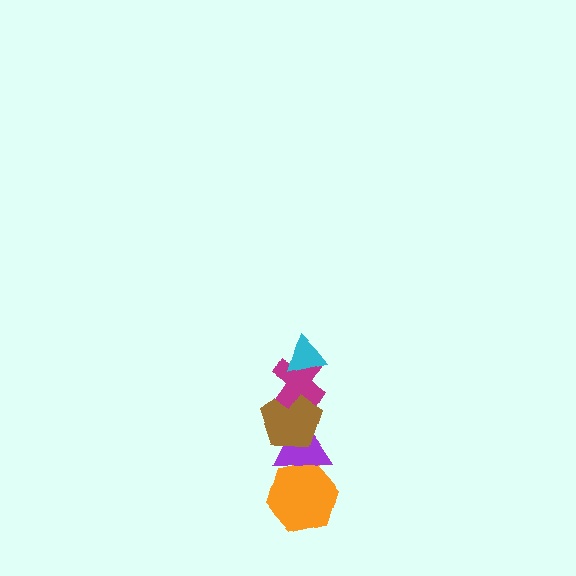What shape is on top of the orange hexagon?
The purple triangle is on top of the orange hexagon.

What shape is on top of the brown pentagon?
The magenta cross is on top of the brown pentagon.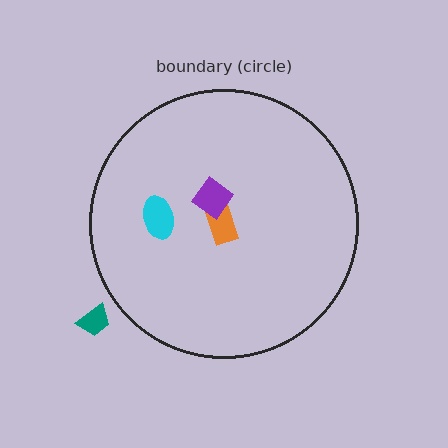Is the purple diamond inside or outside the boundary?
Inside.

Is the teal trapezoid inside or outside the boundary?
Outside.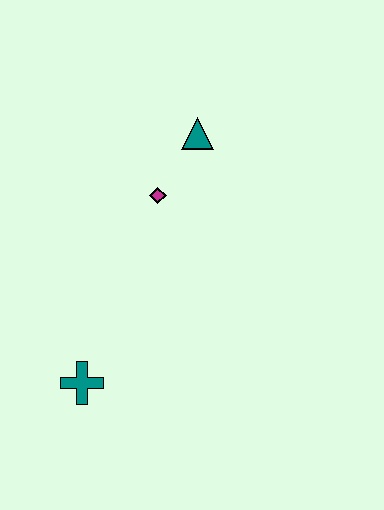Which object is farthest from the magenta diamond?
The teal cross is farthest from the magenta diamond.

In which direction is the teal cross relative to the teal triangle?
The teal cross is below the teal triangle.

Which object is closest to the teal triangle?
The magenta diamond is closest to the teal triangle.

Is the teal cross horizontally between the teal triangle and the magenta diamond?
No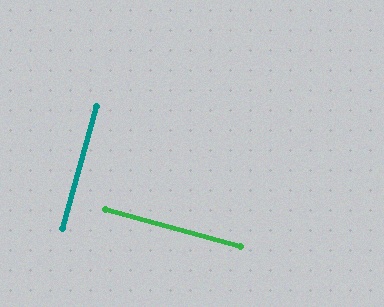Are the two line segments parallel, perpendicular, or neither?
Perpendicular — they meet at approximately 90°.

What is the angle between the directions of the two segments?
Approximately 90 degrees.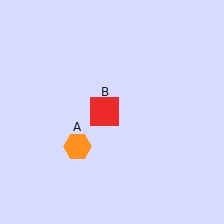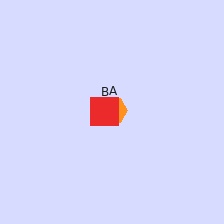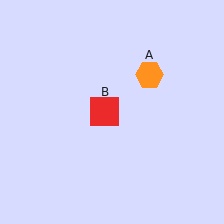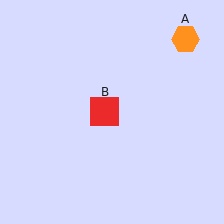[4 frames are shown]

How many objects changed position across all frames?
1 object changed position: orange hexagon (object A).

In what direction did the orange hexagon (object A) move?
The orange hexagon (object A) moved up and to the right.